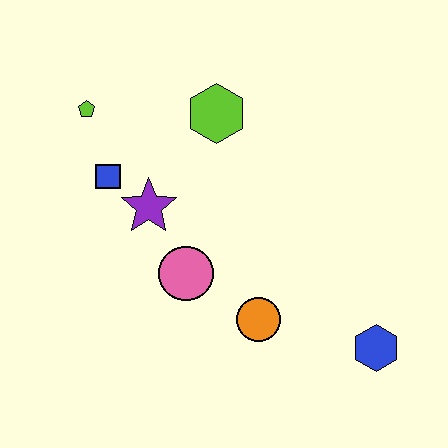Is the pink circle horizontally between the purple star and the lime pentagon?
No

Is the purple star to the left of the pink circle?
Yes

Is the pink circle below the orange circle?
No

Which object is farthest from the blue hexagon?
The lime pentagon is farthest from the blue hexagon.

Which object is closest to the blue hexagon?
The orange circle is closest to the blue hexagon.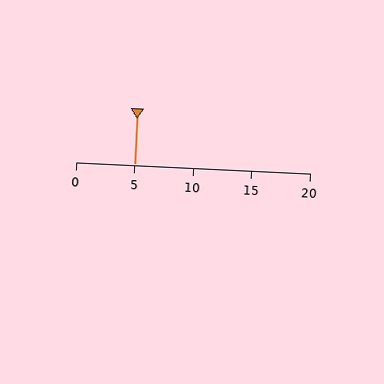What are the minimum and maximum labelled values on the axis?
The axis runs from 0 to 20.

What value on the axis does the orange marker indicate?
The marker indicates approximately 5.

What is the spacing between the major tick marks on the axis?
The major ticks are spaced 5 apart.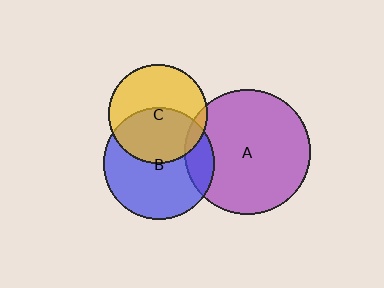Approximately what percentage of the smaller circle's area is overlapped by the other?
Approximately 50%.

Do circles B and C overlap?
Yes.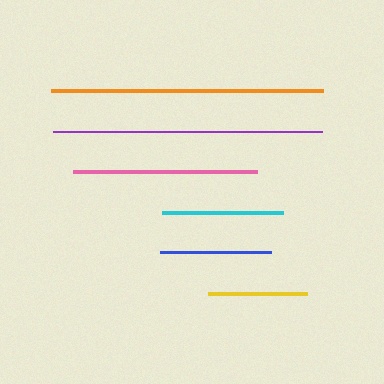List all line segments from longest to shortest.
From longest to shortest: orange, purple, pink, cyan, blue, yellow.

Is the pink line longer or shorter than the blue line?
The pink line is longer than the blue line.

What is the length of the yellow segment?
The yellow segment is approximately 98 pixels long.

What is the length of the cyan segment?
The cyan segment is approximately 120 pixels long.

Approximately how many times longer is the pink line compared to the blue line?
The pink line is approximately 1.7 times the length of the blue line.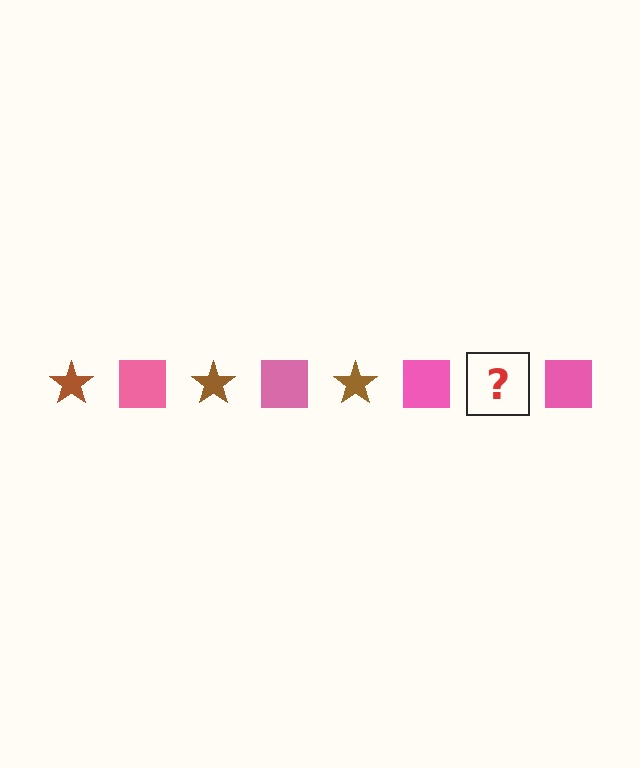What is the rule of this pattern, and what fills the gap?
The rule is that the pattern alternates between brown star and pink square. The gap should be filled with a brown star.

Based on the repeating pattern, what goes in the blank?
The blank should be a brown star.